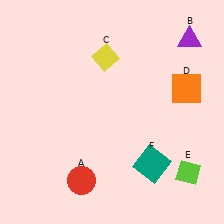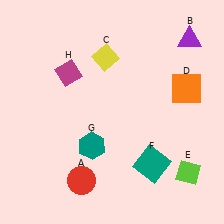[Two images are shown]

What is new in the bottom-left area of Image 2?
A teal hexagon (G) was added in the bottom-left area of Image 2.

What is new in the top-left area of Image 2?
A magenta diamond (H) was added in the top-left area of Image 2.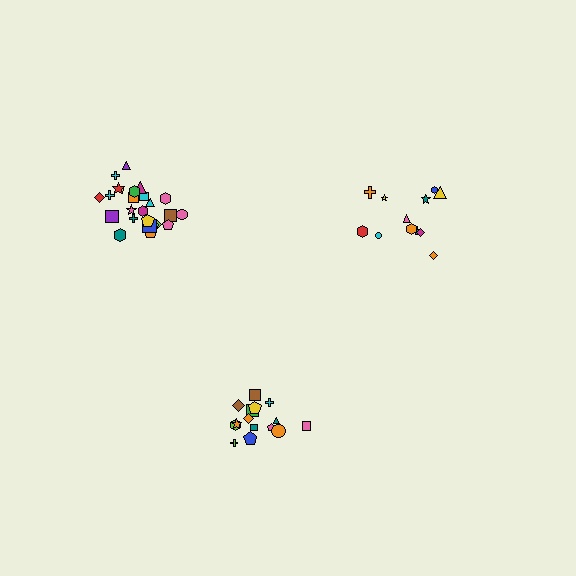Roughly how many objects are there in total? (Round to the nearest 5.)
Roughly 50 objects in total.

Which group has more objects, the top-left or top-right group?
The top-left group.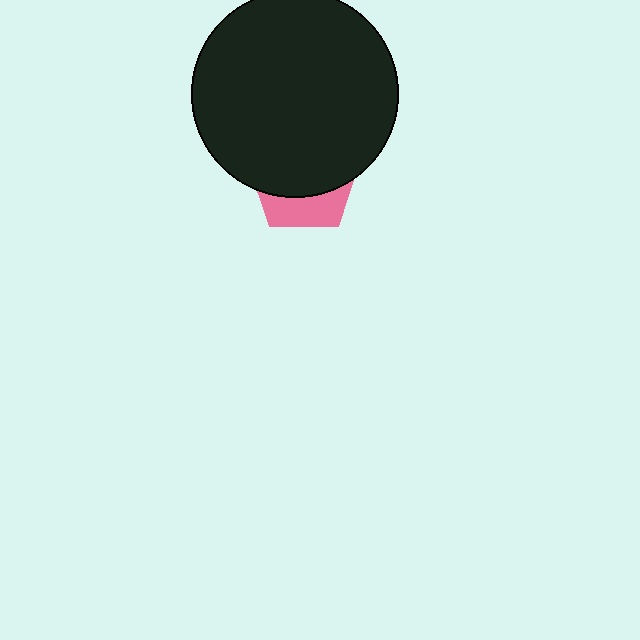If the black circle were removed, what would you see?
You would see the complete pink pentagon.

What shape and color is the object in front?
The object in front is a black circle.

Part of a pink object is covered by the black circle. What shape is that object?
It is a pentagon.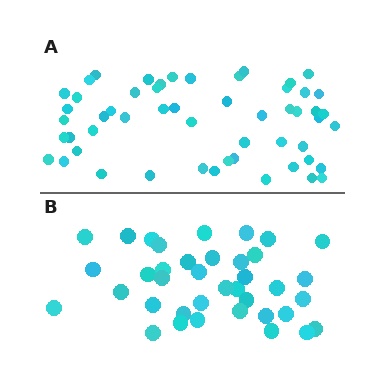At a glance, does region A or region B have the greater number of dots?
Region A (the top region) has more dots.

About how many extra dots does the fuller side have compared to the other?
Region A has approximately 15 more dots than region B.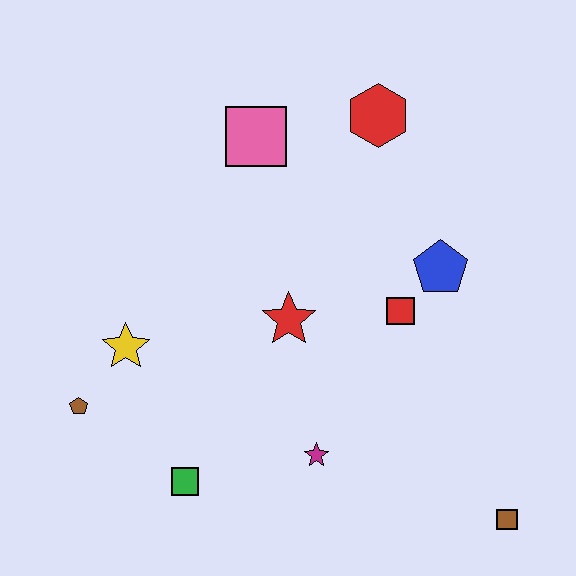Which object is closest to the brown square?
The magenta star is closest to the brown square.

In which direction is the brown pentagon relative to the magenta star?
The brown pentagon is to the left of the magenta star.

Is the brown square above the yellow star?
No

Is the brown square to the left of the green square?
No